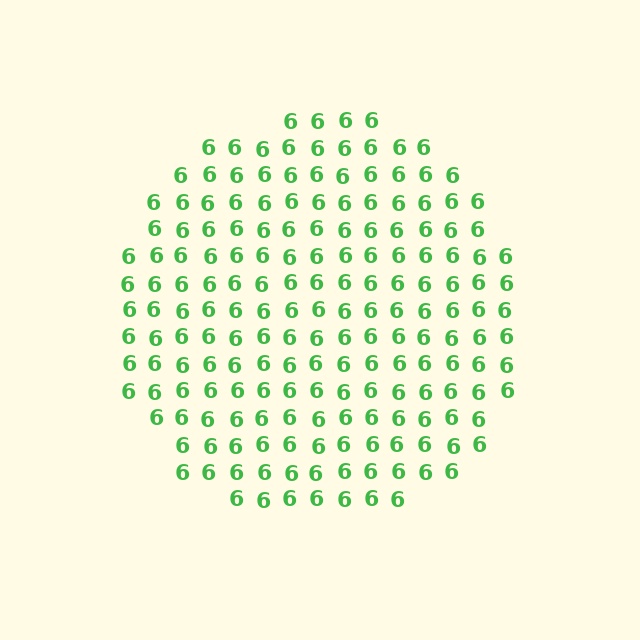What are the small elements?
The small elements are digit 6's.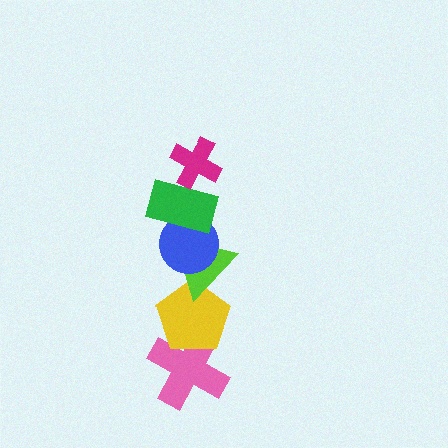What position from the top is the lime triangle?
The lime triangle is 4th from the top.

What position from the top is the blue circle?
The blue circle is 3rd from the top.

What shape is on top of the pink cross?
The yellow pentagon is on top of the pink cross.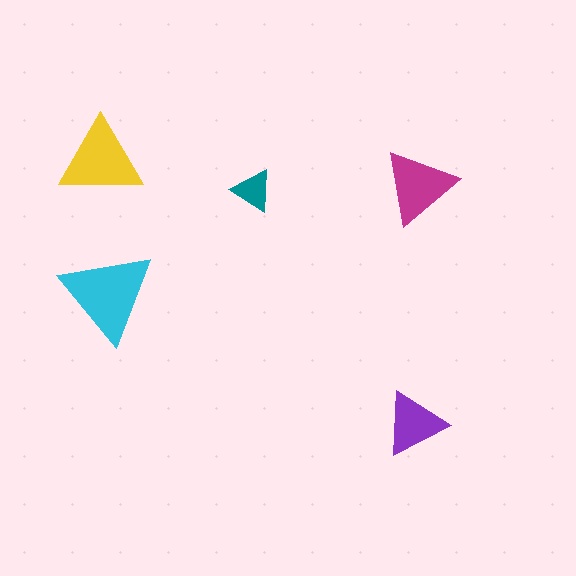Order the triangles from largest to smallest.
the cyan one, the yellow one, the magenta one, the purple one, the teal one.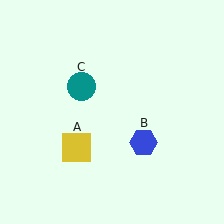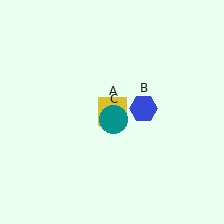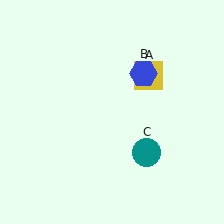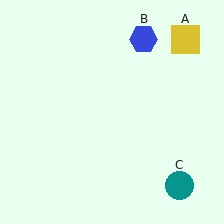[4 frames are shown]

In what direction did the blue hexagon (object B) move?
The blue hexagon (object B) moved up.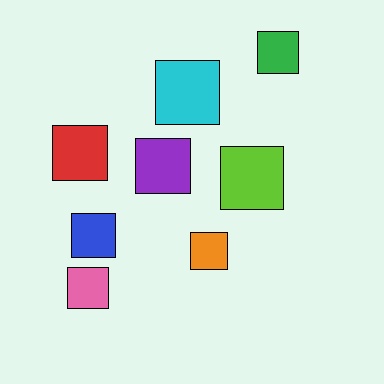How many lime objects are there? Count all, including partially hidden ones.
There is 1 lime object.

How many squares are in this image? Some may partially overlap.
There are 8 squares.